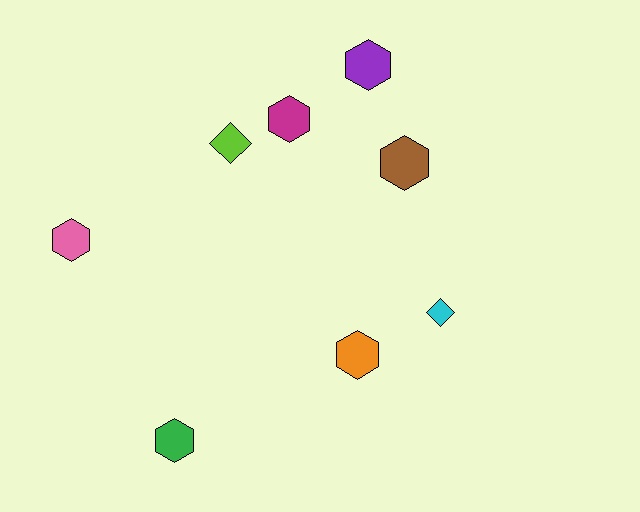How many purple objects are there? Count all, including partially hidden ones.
There is 1 purple object.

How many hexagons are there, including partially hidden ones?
There are 6 hexagons.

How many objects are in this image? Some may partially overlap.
There are 8 objects.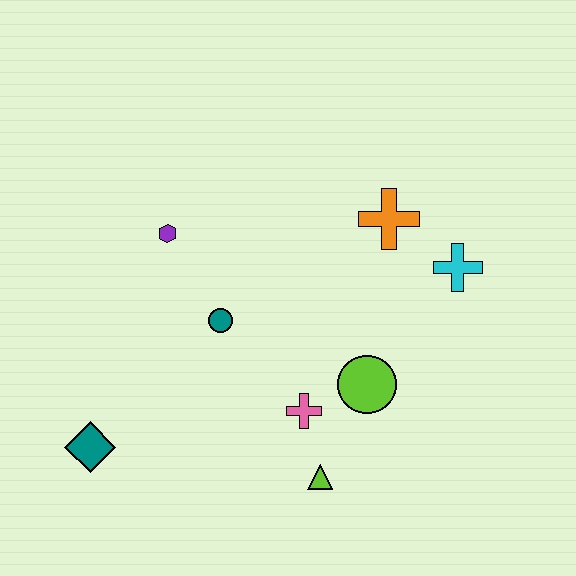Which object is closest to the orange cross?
The cyan cross is closest to the orange cross.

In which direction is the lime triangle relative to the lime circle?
The lime triangle is below the lime circle.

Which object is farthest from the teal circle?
The cyan cross is farthest from the teal circle.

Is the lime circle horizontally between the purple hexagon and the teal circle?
No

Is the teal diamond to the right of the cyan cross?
No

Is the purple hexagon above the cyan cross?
Yes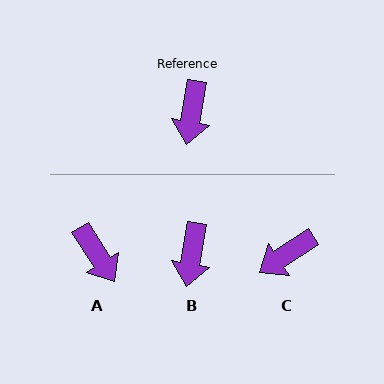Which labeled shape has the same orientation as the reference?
B.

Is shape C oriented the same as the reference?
No, it is off by about 47 degrees.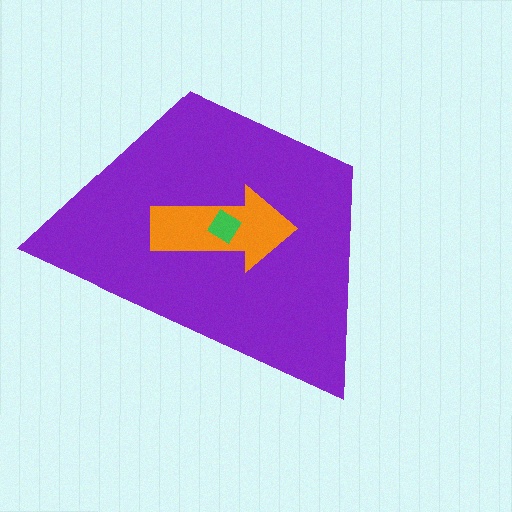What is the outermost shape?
The purple trapezoid.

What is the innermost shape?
The green diamond.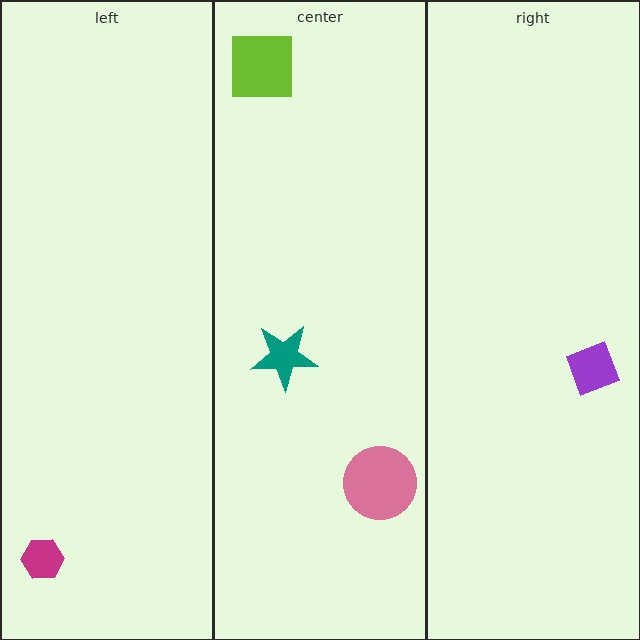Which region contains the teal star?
The center region.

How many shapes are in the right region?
1.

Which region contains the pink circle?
The center region.